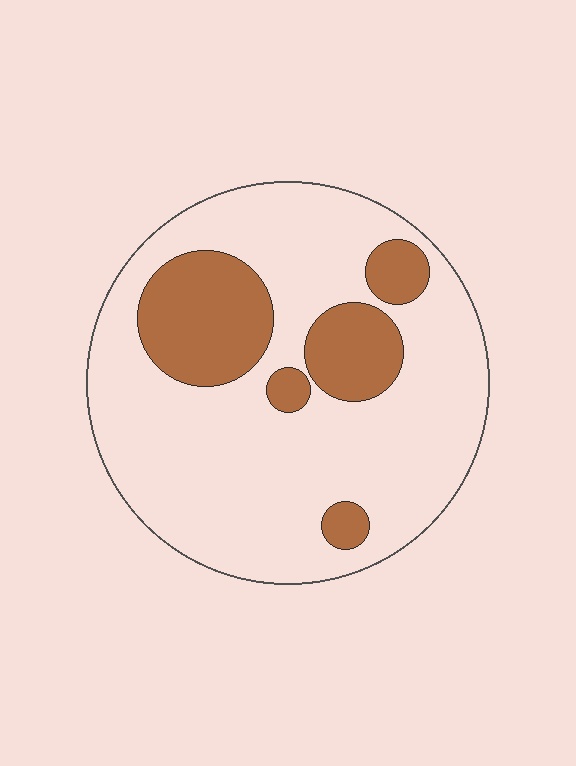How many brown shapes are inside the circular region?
5.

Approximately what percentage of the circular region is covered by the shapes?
Approximately 25%.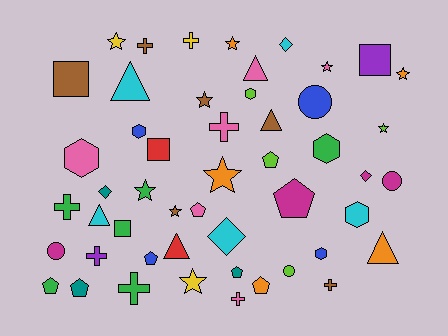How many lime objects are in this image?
There are 4 lime objects.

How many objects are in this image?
There are 50 objects.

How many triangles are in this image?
There are 6 triangles.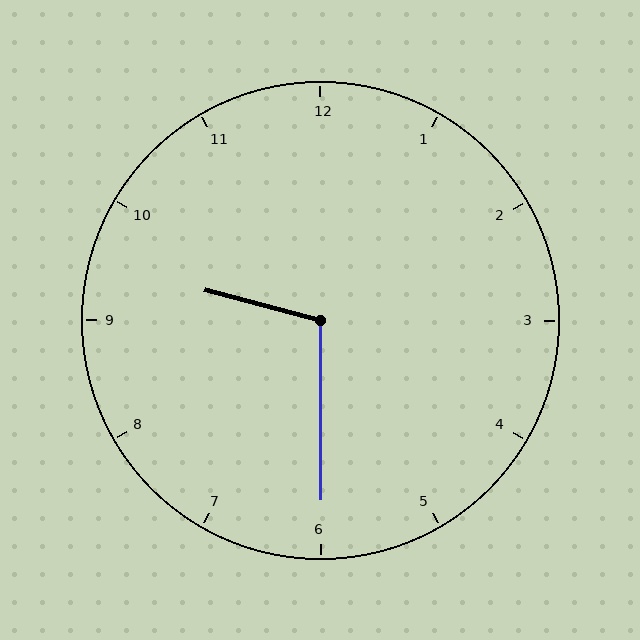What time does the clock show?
9:30.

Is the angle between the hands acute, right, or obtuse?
It is obtuse.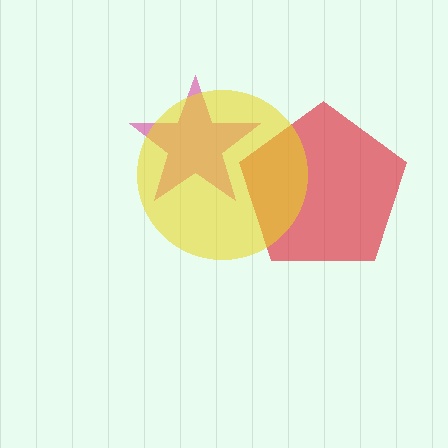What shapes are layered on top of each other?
The layered shapes are: a red pentagon, a magenta star, a yellow circle.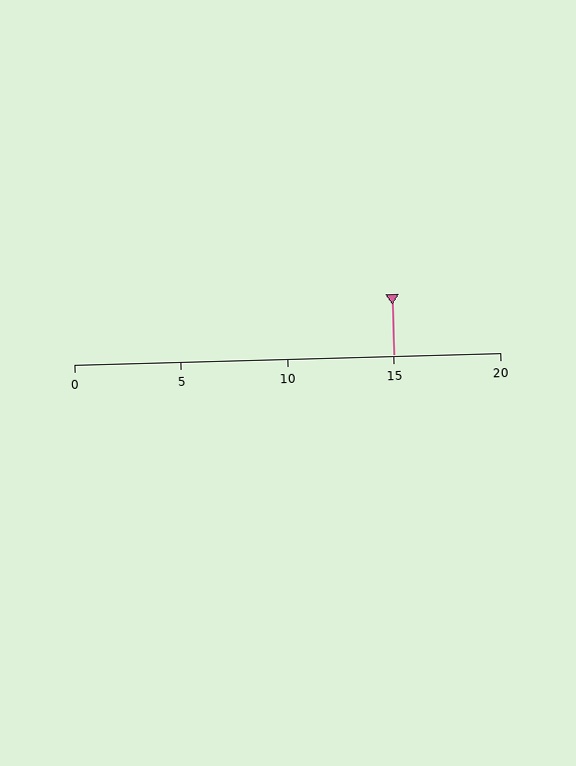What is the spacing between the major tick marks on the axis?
The major ticks are spaced 5 apart.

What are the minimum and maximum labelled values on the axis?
The axis runs from 0 to 20.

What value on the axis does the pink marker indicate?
The marker indicates approximately 15.